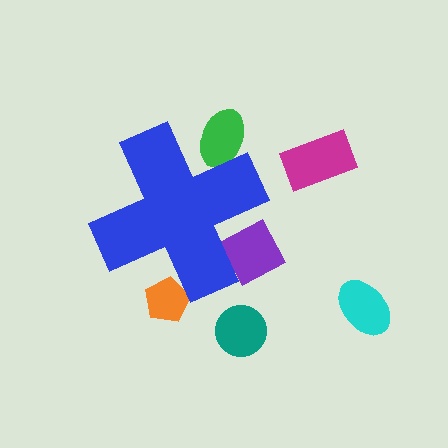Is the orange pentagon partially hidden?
Yes, the orange pentagon is partially hidden behind the blue cross.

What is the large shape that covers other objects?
A blue cross.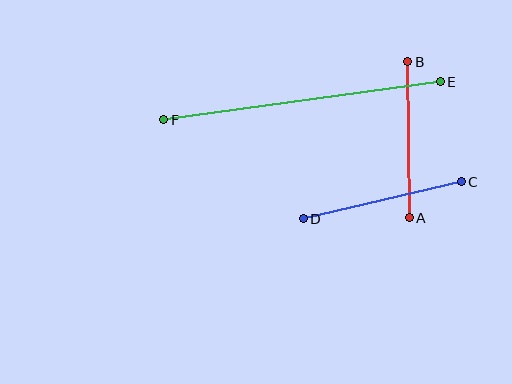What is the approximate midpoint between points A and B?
The midpoint is at approximately (409, 140) pixels.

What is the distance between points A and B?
The distance is approximately 156 pixels.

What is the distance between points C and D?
The distance is approximately 162 pixels.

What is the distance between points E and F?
The distance is approximately 279 pixels.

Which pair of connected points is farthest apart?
Points E and F are farthest apart.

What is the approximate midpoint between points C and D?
The midpoint is at approximately (382, 200) pixels.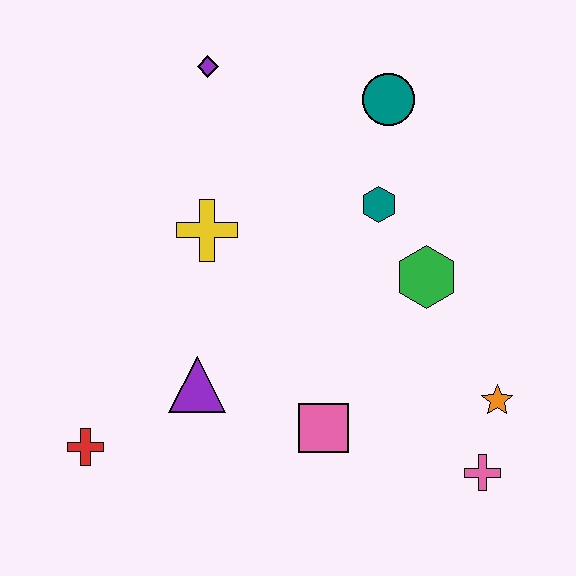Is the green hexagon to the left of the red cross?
No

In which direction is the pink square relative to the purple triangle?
The pink square is to the right of the purple triangle.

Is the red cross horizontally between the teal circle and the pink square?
No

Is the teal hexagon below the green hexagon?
No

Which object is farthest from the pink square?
The purple diamond is farthest from the pink square.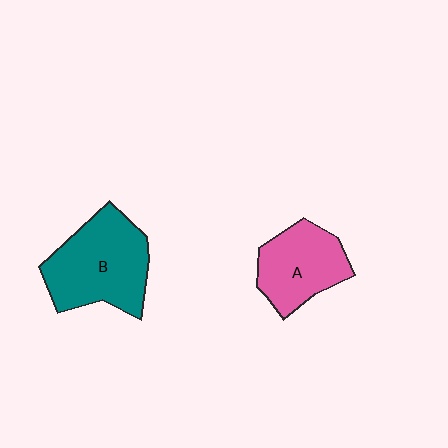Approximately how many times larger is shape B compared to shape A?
Approximately 1.4 times.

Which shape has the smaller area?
Shape A (pink).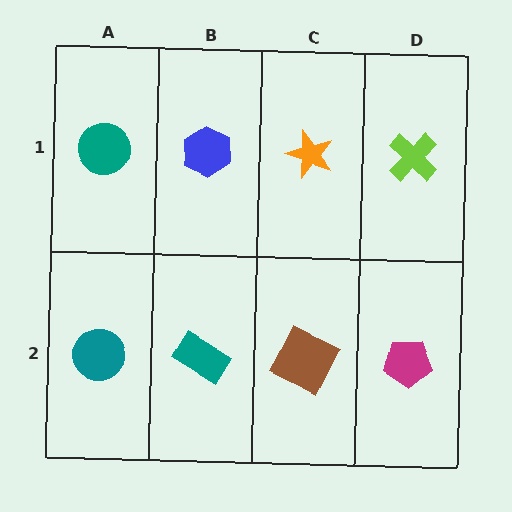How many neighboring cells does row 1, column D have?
2.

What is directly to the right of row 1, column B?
An orange star.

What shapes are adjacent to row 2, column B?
A blue hexagon (row 1, column B), a teal circle (row 2, column A), a brown square (row 2, column C).